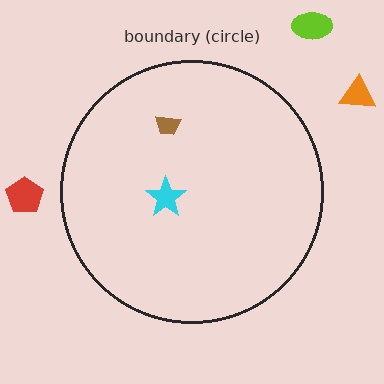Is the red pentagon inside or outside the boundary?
Outside.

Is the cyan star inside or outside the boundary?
Inside.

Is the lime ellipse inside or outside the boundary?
Outside.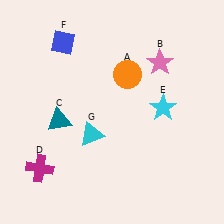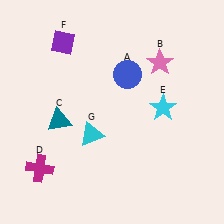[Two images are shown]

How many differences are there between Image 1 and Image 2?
There are 2 differences between the two images.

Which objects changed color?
A changed from orange to blue. F changed from blue to purple.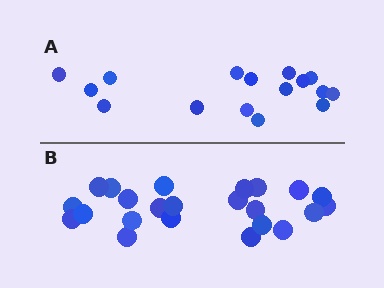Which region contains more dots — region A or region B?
Region B (the bottom region) has more dots.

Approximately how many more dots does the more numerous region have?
Region B has roughly 8 or so more dots than region A.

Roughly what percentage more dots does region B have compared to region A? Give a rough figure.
About 45% more.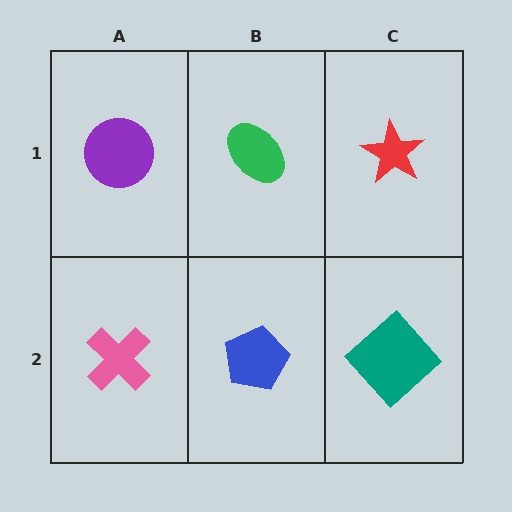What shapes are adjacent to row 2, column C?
A red star (row 1, column C), a blue pentagon (row 2, column B).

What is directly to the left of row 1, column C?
A green ellipse.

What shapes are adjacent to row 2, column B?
A green ellipse (row 1, column B), a pink cross (row 2, column A), a teal diamond (row 2, column C).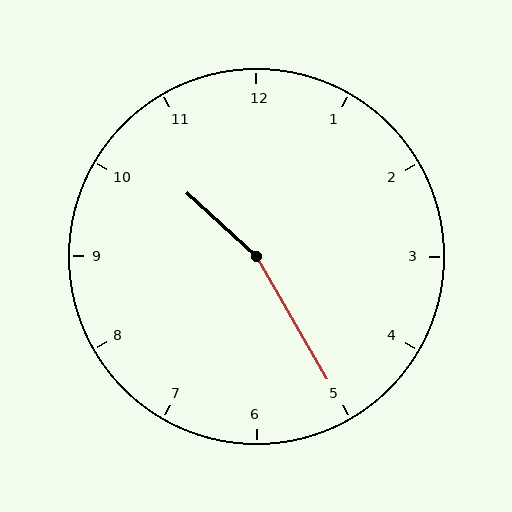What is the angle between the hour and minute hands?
Approximately 162 degrees.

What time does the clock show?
10:25.